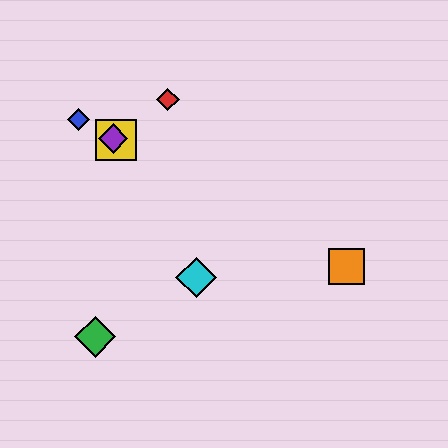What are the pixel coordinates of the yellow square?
The yellow square is at (116, 140).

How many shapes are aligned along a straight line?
4 shapes (the blue diamond, the yellow square, the purple diamond, the orange square) are aligned along a straight line.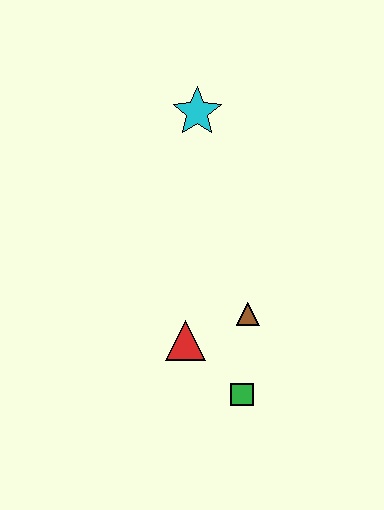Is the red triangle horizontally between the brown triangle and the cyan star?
No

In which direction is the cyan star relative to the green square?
The cyan star is above the green square.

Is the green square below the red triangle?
Yes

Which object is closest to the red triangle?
The brown triangle is closest to the red triangle.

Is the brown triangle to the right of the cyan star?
Yes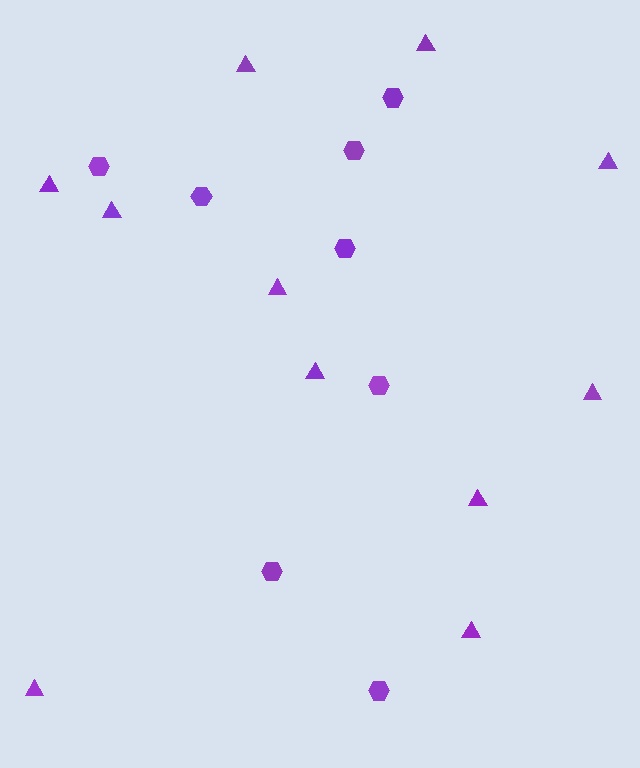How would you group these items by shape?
There are 2 groups: one group of hexagons (8) and one group of triangles (11).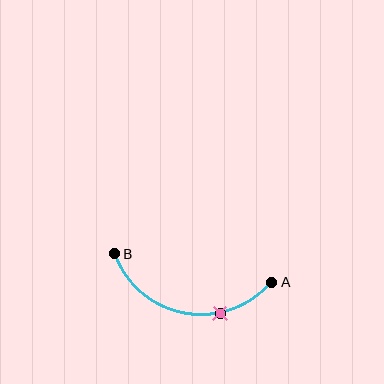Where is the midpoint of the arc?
The arc midpoint is the point on the curve farthest from the straight line joining A and B. It sits below that line.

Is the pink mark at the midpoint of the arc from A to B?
No. The pink mark lies on the arc but is closer to endpoint A. The arc midpoint would be at the point on the curve equidistant along the arc from both A and B.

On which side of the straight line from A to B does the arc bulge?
The arc bulges below the straight line connecting A and B.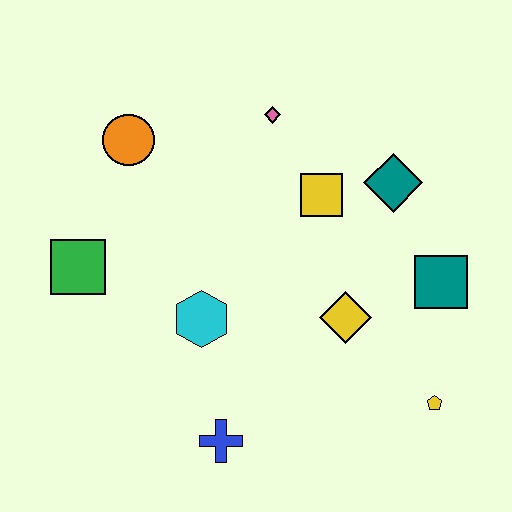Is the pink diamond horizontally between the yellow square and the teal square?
No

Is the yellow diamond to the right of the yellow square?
Yes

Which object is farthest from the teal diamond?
The green square is farthest from the teal diamond.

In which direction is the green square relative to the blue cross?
The green square is above the blue cross.